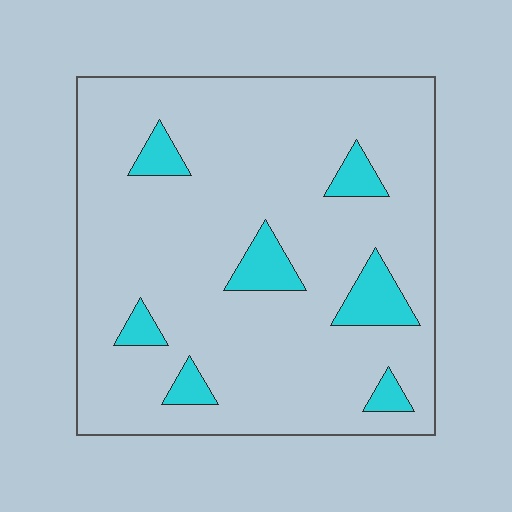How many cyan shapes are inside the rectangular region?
7.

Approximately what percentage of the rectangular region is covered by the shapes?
Approximately 10%.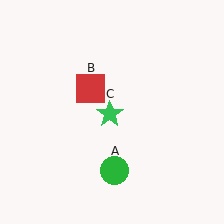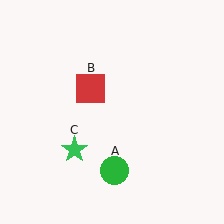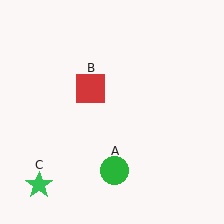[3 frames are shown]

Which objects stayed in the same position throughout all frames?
Green circle (object A) and red square (object B) remained stationary.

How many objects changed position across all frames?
1 object changed position: green star (object C).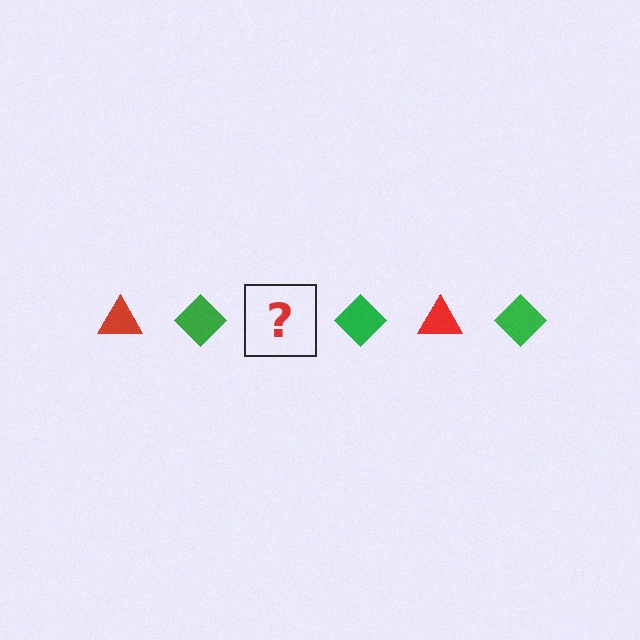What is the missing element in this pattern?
The missing element is a red triangle.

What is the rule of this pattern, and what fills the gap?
The rule is that the pattern alternates between red triangle and green diamond. The gap should be filled with a red triangle.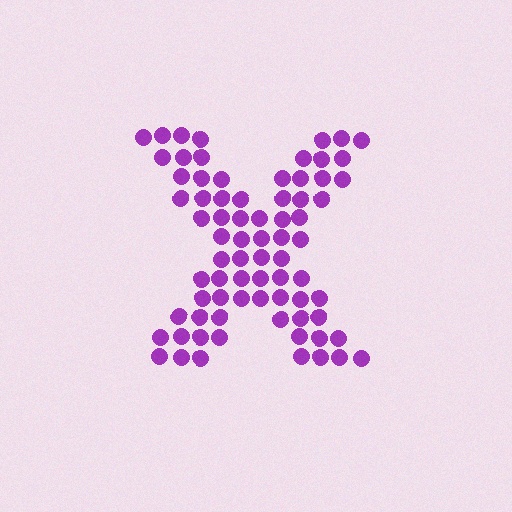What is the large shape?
The large shape is the letter X.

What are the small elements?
The small elements are circles.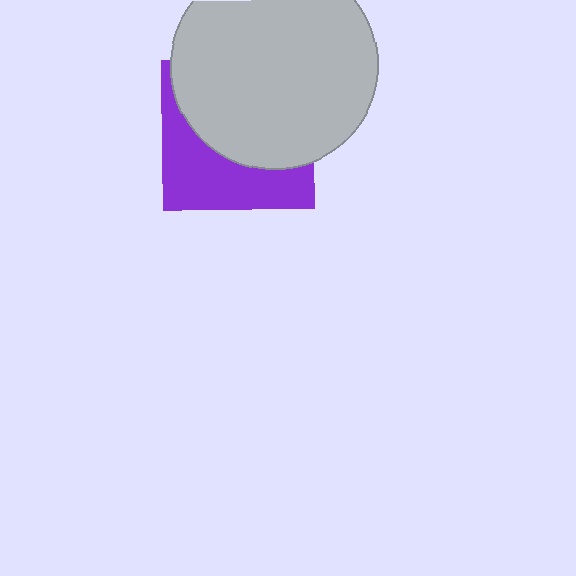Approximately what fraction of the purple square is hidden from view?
Roughly 59% of the purple square is hidden behind the light gray circle.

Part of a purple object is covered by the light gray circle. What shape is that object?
It is a square.